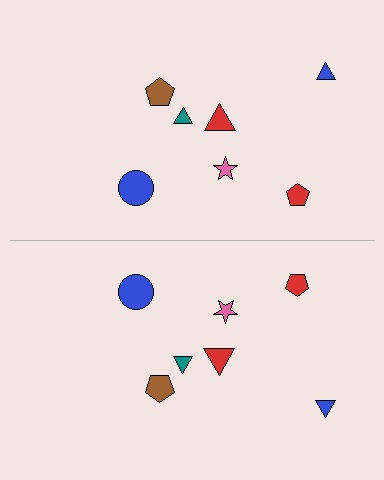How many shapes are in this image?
There are 14 shapes in this image.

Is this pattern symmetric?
Yes, this pattern has bilateral (reflection) symmetry.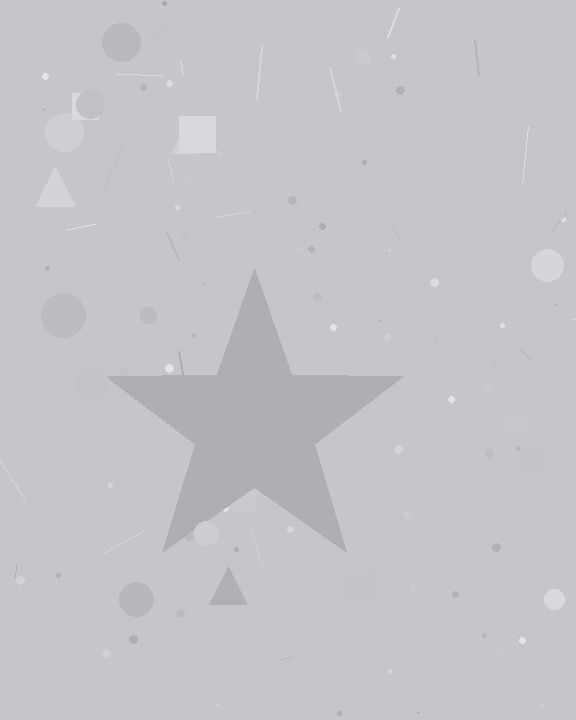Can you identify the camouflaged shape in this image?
The camouflaged shape is a star.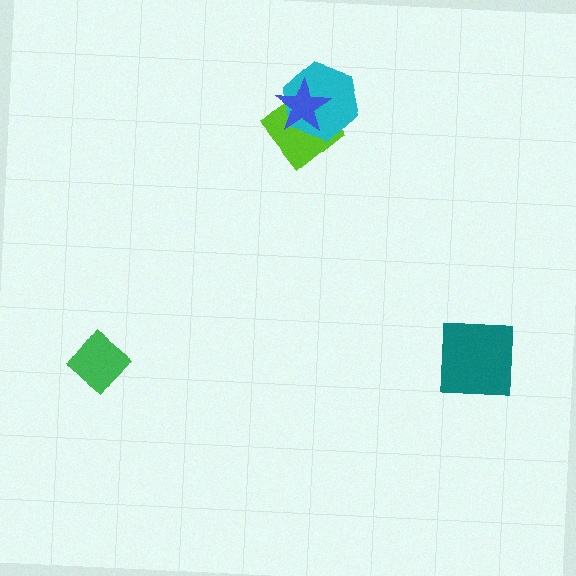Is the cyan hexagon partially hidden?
Yes, it is partially covered by another shape.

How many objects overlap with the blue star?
2 objects overlap with the blue star.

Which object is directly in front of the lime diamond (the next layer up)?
The cyan hexagon is directly in front of the lime diamond.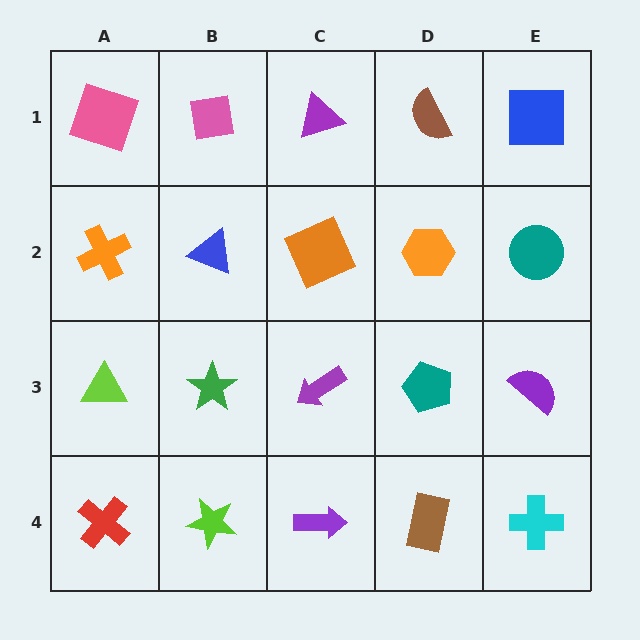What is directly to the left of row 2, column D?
An orange square.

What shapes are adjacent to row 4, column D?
A teal pentagon (row 3, column D), a purple arrow (row 4, column C), a cyan cross (row 4, column E).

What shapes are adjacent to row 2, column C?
A purple triangle (row 1, column C), a purple arrow (row 3, column C), a blue triangle (row 2, column B), an orange hexagon (row 2, column D).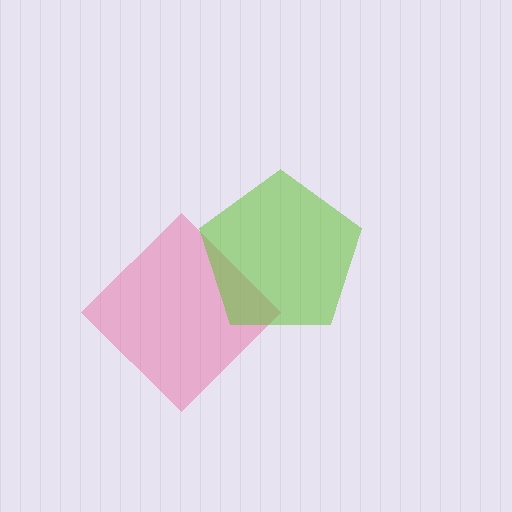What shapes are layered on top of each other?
The layered shapes are: a pink diamond, a lime pentagon.